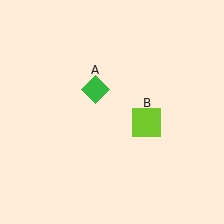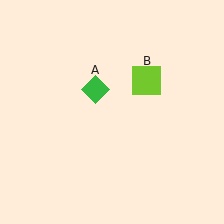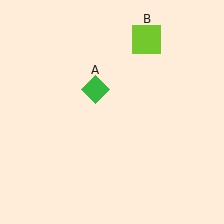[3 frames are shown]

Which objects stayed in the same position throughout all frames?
Green diamond (object A) remained stationary.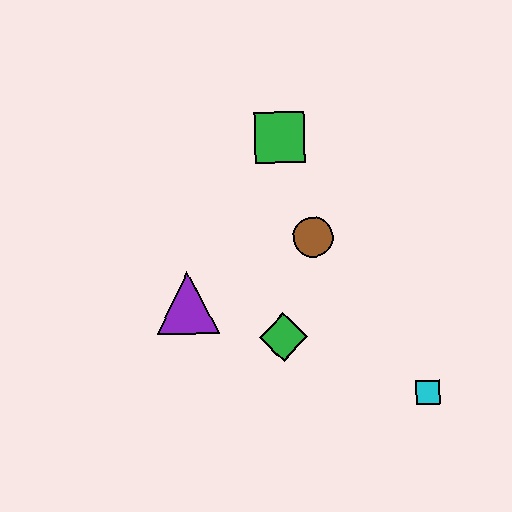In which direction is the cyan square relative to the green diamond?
The cyan square is to the right of the green diamond.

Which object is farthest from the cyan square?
The green square is farthest from the cyan square.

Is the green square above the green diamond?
Yes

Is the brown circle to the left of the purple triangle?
No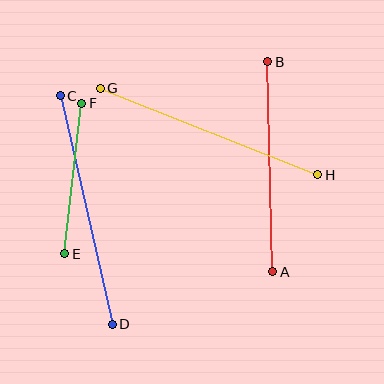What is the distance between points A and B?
The distance is approximately 210 pixels.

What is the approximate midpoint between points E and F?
The midpoint is at approximately (73, 179) pixels.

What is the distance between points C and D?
The distance is approximately 234 pixels.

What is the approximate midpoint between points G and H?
The midpoint is at approximately (209, 132) pixels.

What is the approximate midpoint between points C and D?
The midpoint is at approximately (86, 210) pixels.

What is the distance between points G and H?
The distance is approximately 234 pixels.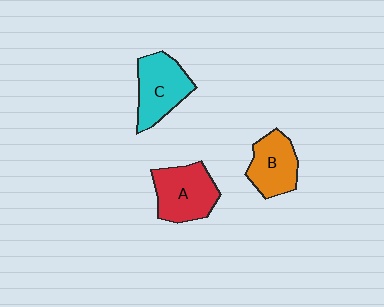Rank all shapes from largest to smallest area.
From largest to smallest: A (red), C (cyan), B (orange).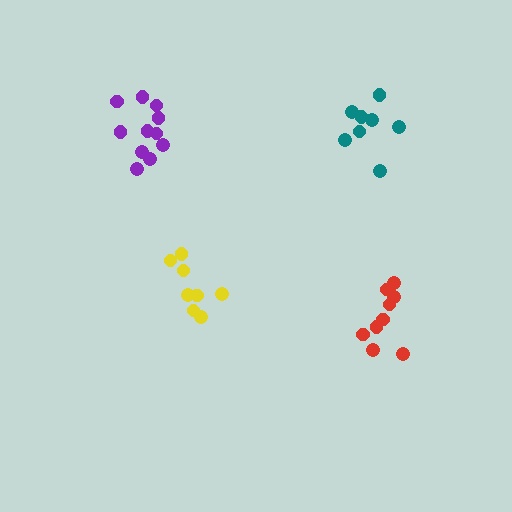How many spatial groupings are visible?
There are 4 spatial groupings.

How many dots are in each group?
Group 1: 10 dots, Group 2: 8 dots, Group 3: 11 dots, Group 4: 8 dots (37 total).